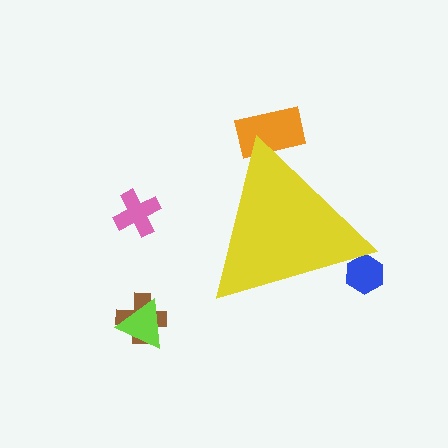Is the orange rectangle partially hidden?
Yes, the orange rectangle is partially hidden behind the yellow triangle.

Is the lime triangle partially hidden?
No, the lime triangle is fully visible.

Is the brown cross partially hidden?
No, the brown cross is fully visible.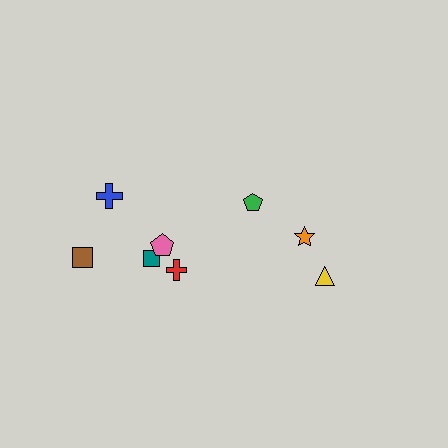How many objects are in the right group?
There are 3 objects.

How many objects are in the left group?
There are 5 objects.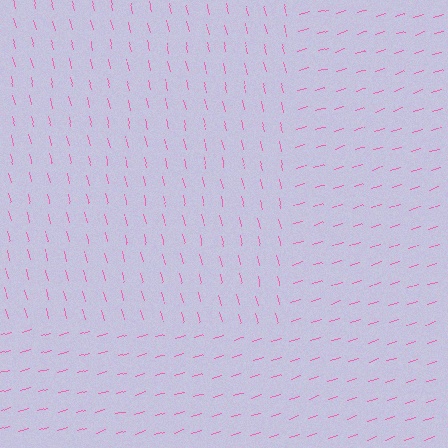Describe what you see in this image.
The image is filled with small pink line segments. A rectangle region in the image has lines oriented differently from the surrounding lines, creating a visible texture boundary.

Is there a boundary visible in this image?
Yes, there is a texture boundary formed by a change in line orientation.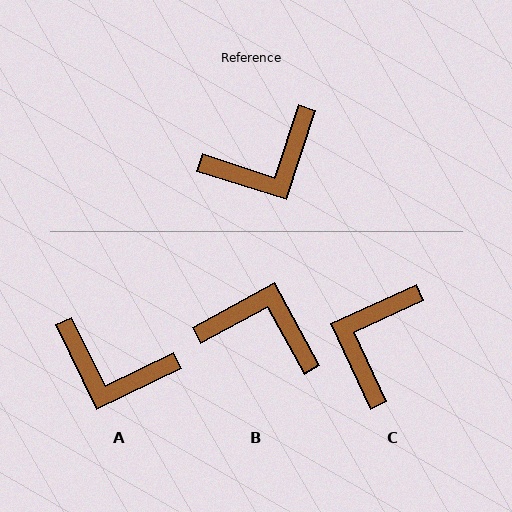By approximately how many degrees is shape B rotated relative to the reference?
Approximately 136 degrees counter-clockwise.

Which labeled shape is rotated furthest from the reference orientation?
C, about 137 degrees away.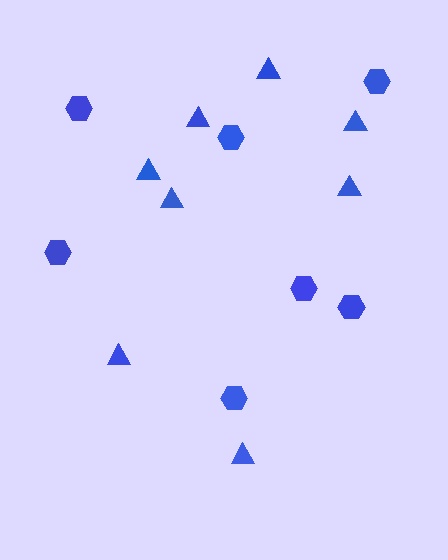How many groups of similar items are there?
There are 2 groups: one group of triangles (8) and one group of hexagons (7).